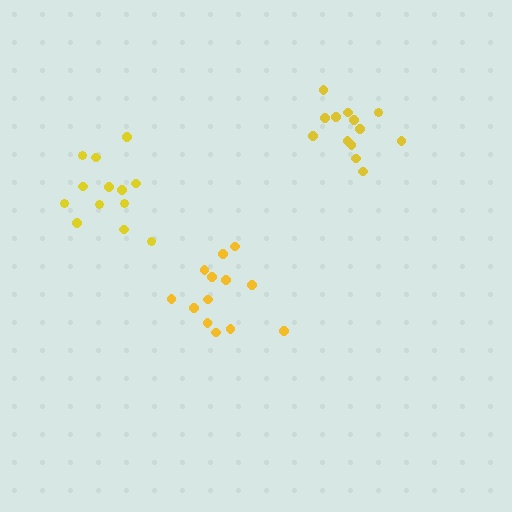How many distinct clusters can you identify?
There are 3 distinct clusters.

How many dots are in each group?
Group 1: 13 dots, Group 2: 13 dots, Group 3: 13 dots (39 total).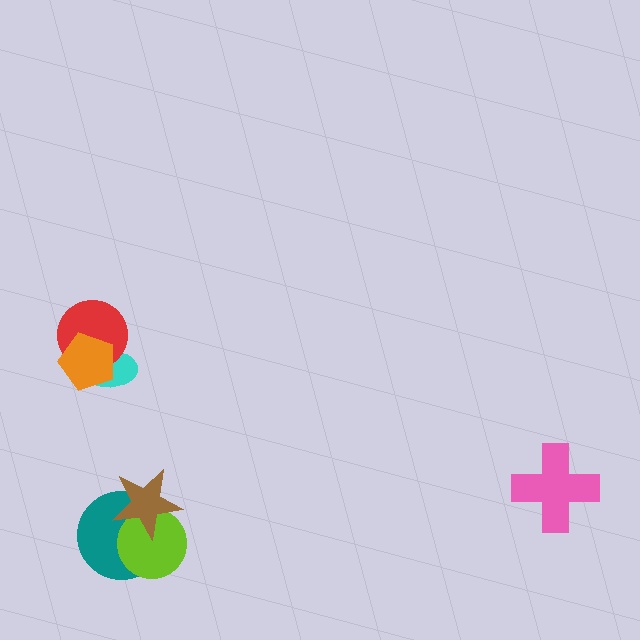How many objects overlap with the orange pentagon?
2 objects overlap with the orange pentagon.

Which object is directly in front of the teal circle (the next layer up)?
The lime circle is directly in front of the teal circle.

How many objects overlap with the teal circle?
2 objects overlap with the teal circle.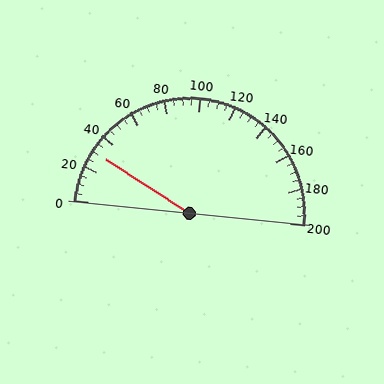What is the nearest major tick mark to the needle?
The nearest major tick mark is 40.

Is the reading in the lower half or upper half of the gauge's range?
The reading is in the lower half of the range (0 to 200).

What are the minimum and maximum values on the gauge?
The gauge ranges from 0 to 200.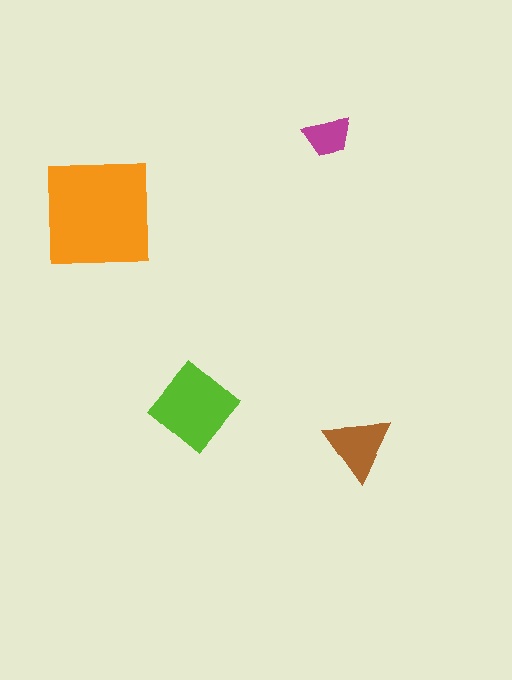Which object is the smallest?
The magenta trapezoid.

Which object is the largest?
The orange square.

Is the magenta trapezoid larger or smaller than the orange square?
Smaller.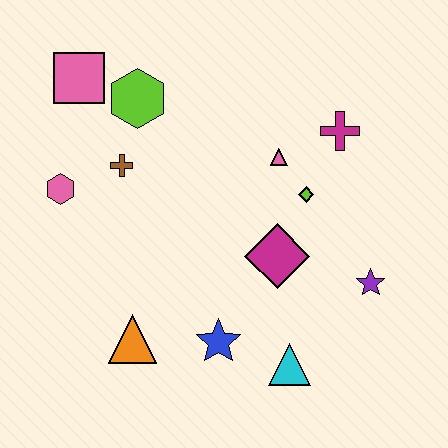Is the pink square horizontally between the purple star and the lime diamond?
No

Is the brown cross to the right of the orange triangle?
No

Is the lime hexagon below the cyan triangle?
No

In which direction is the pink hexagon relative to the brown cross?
The pink hexagon is to the left of the brown cross.